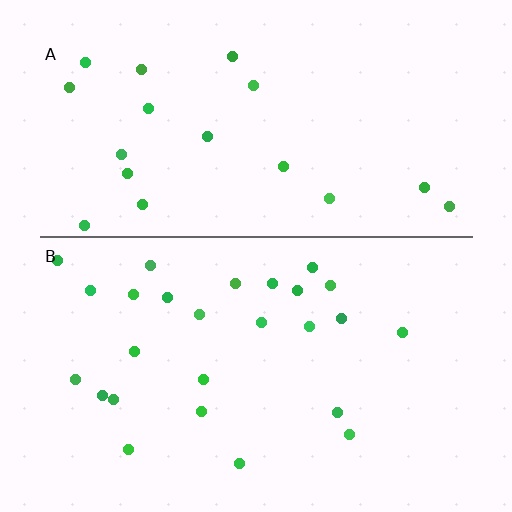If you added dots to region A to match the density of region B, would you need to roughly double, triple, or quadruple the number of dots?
Approximately double.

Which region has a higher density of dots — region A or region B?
B (the bottom).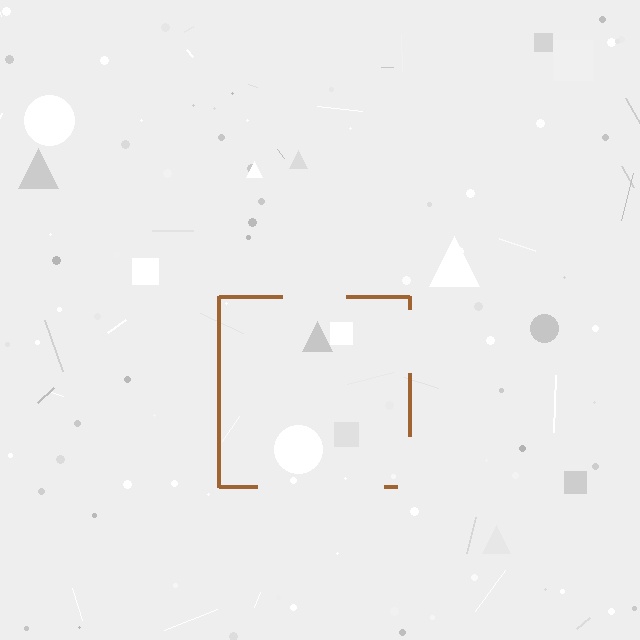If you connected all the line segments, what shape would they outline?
They would outline a square.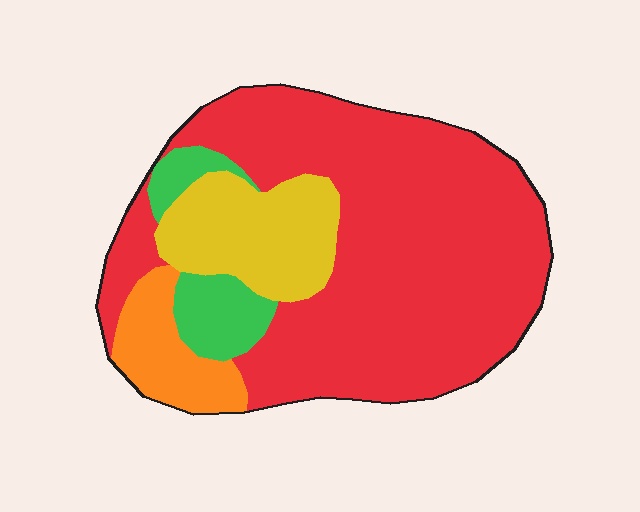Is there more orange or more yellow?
Yellow.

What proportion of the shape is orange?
Orange covers roughly 10% of the shape.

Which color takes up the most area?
Red, at roughly 65%.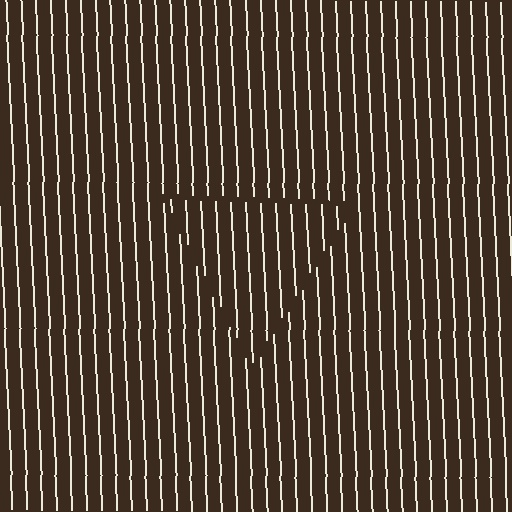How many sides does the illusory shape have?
3 sides — the line-ends trace a triangle.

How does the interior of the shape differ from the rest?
The interior of the shape contains the same grating, shifted by half a period — the contour is defined by the phase discontinuity where line-ends from the inner and outer gratings abut.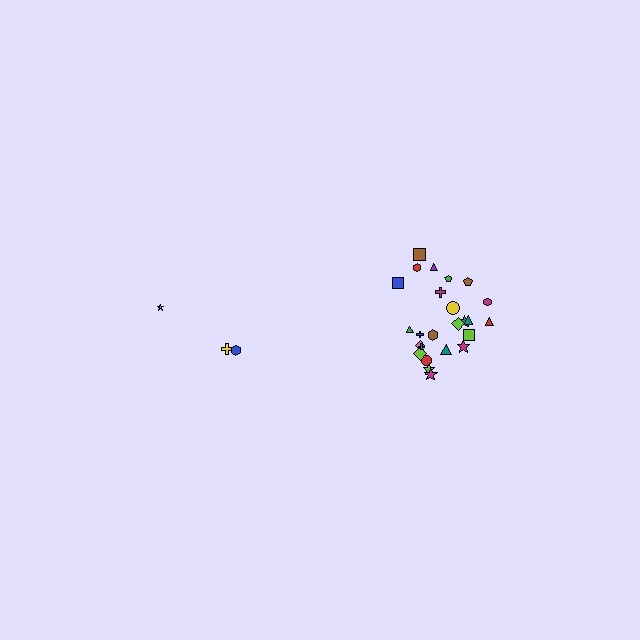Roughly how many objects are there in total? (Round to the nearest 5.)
Roughly 30 objects in total.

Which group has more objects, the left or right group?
The right group.